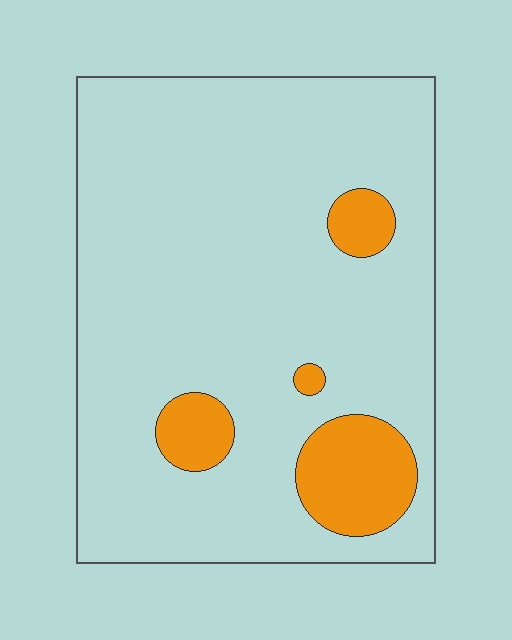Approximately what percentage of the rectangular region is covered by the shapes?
Approximately 10%.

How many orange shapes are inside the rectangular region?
4.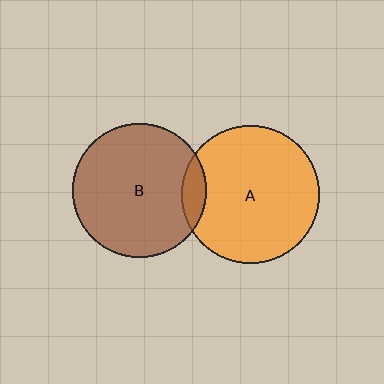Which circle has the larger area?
Circle A (orange).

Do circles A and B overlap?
Yes.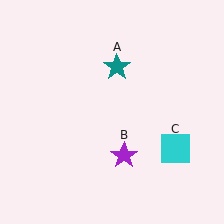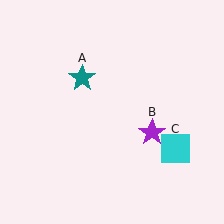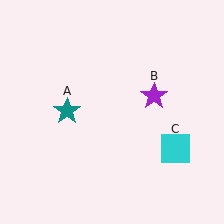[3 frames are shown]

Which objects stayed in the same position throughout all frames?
Cyan square (object C) remained stationary.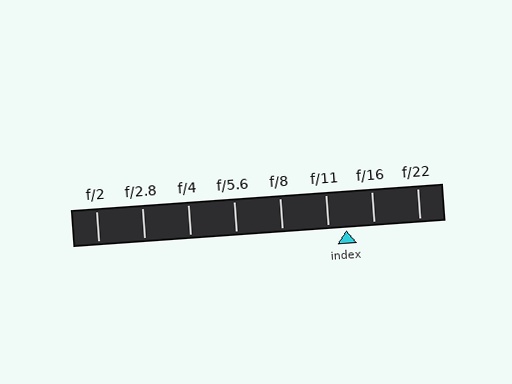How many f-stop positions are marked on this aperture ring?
There are 8 f-stop positions marked.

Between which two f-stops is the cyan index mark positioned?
The index mark is between f/11 and f/16.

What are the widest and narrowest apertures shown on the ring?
The widest aperture shown is f/2 and the narrowest is f/22.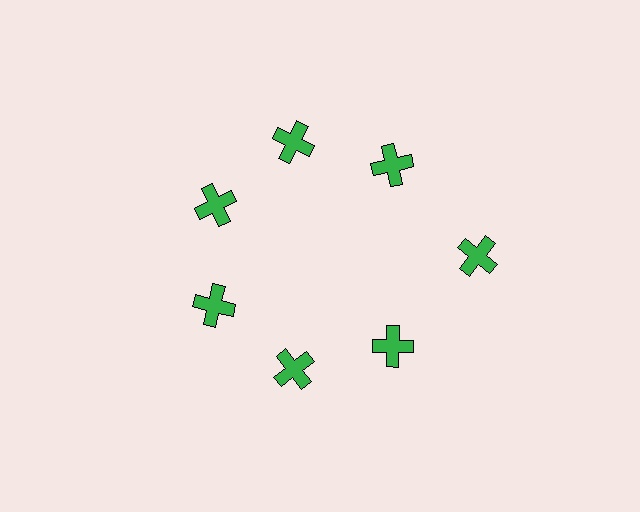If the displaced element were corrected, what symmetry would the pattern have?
It would have 7-fold rotational symmetry — the pattern would map onto itself every 51 degrees.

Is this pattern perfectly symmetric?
No. The 7 green crosses are arranged in a ring, but one element near the 3 o'clock position is pushed outward from the center, breaking the 7-fold rotational symmetry.